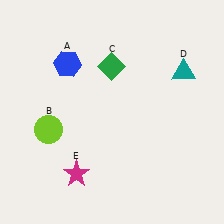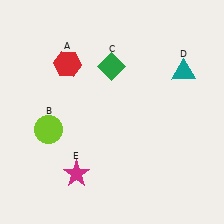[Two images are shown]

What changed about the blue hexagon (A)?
In Image 1, A is blue. In Image 2, it changed to red.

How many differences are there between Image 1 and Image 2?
There is 1 difference between the two images.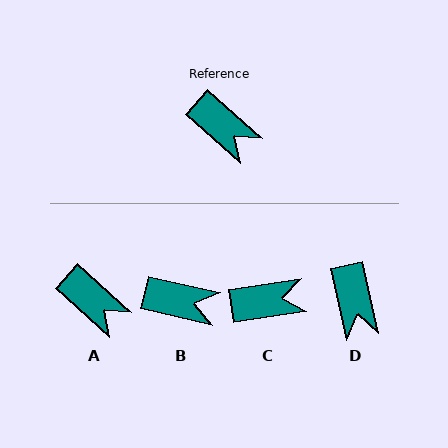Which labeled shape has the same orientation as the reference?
A.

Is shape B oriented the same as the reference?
No, it is off by about 29 degrees.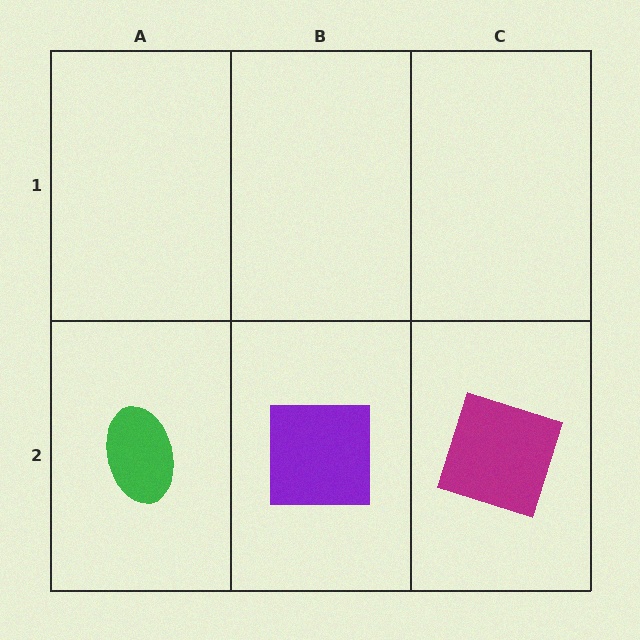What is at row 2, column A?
A green ellipse.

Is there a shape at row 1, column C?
No, that cell is empty.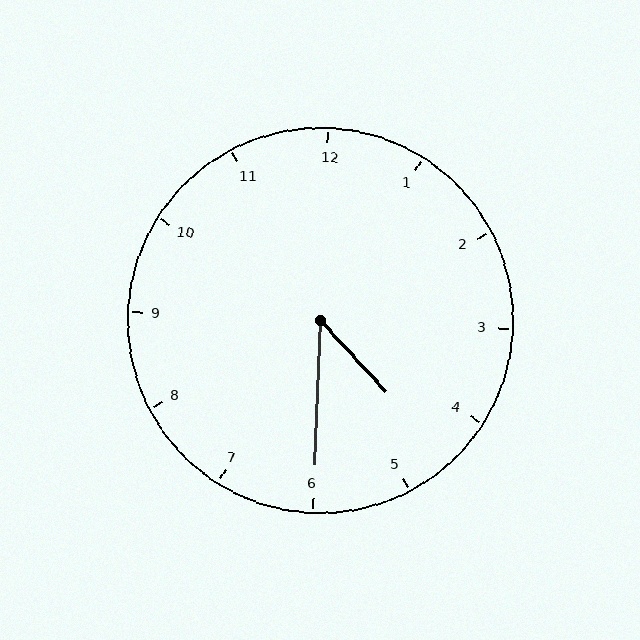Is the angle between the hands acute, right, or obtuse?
It is acute.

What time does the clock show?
4:30.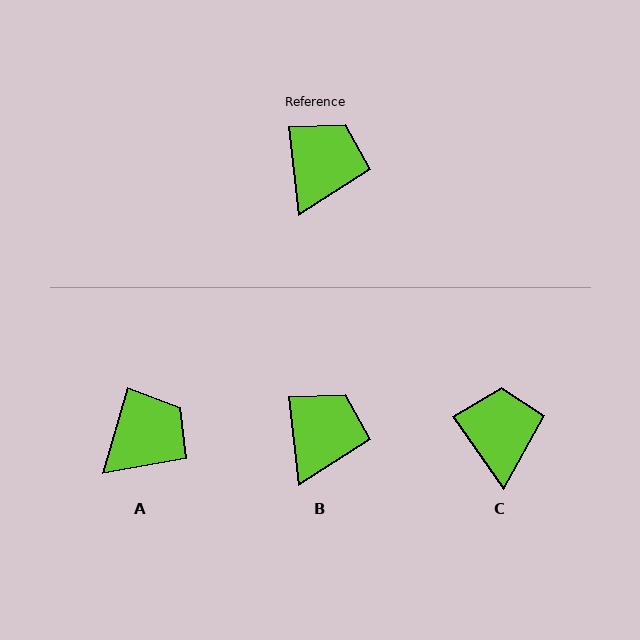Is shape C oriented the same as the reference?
No, it is off by about 29 degrees.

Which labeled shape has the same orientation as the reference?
B.